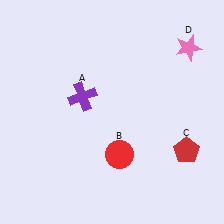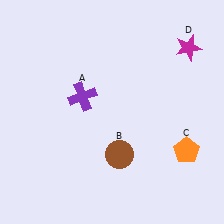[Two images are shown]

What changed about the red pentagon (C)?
In Image 1, C is red. In Image 2, it changed to orange.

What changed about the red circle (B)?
In Image 1, B is red. In Image 2, it changed to brown.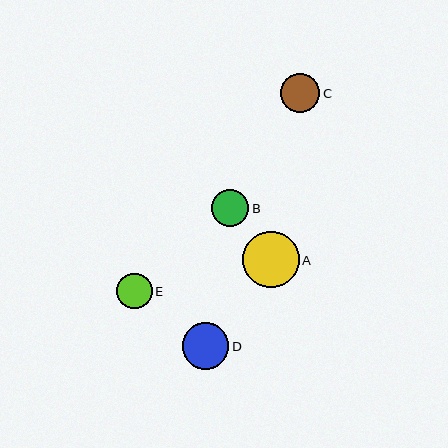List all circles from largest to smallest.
From largest to smallest: A, D, C, B, E.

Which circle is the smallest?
Circle E is the smallest with a size of approximately 36 pixels.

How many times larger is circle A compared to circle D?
Circle A is approximately 1.2 times the size of circle D.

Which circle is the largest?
Circle A is the largest with a size of approximately 56 pixels.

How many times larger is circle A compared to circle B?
Circle A is approximately 1.5 times the size of circle B.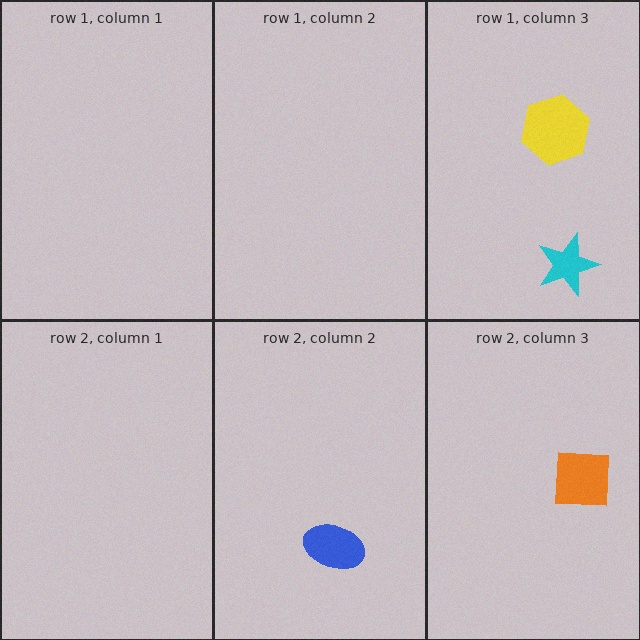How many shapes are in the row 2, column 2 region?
1.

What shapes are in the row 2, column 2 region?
The blue ellipse.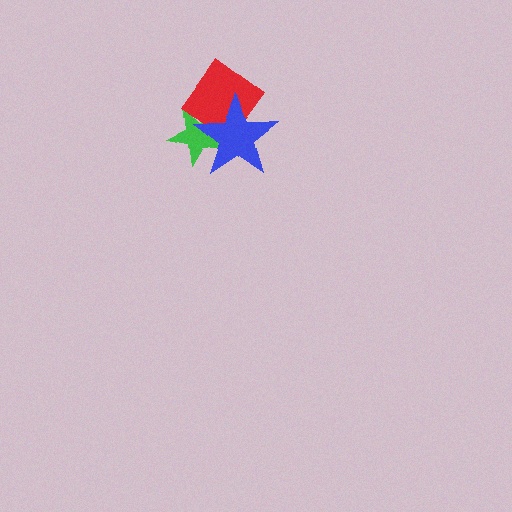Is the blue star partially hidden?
No, no other shape covers it.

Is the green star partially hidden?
Yes, it is partially covered by another shape.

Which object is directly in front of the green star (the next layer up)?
The red diamond is directly in front of the green star.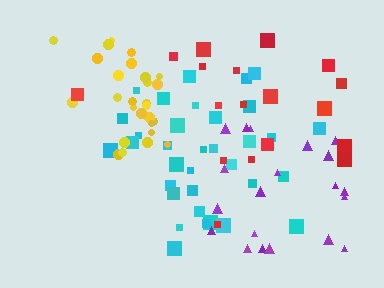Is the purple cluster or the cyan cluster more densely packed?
Cyan.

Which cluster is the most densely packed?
Yellow.